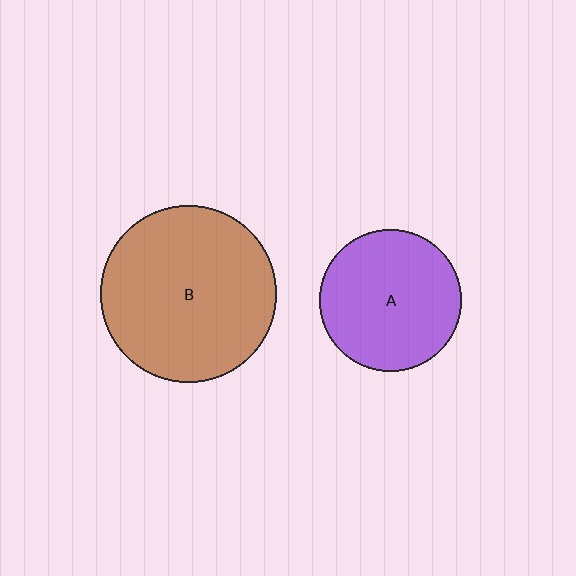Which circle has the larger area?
Circle B (brown).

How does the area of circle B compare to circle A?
Approximately 1.5 times.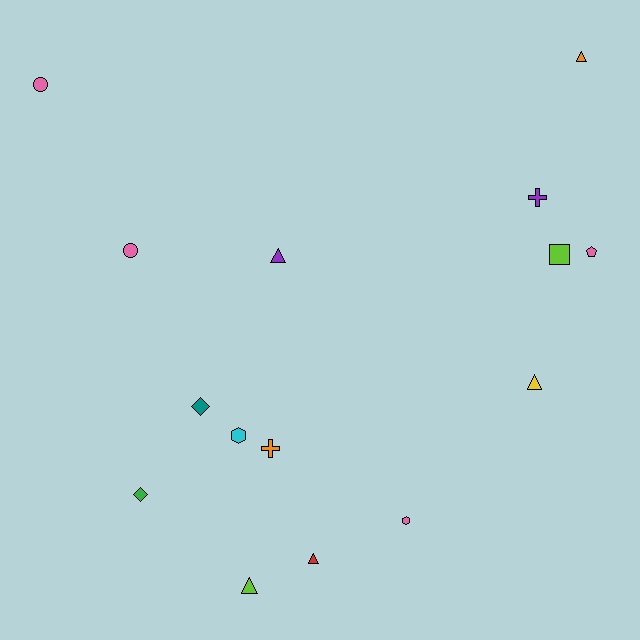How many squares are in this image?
There is 1 square.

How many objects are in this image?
There are 15 objects.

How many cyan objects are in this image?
There is 1 cyan object.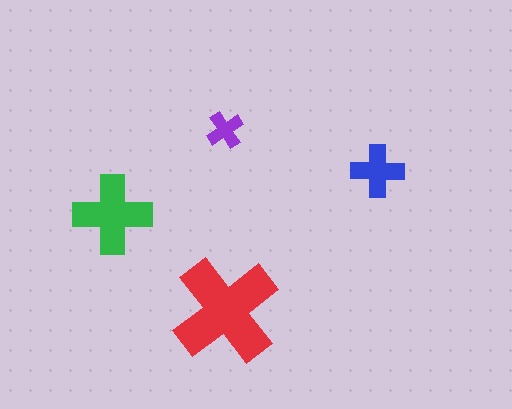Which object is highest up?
The purple cross is topmost.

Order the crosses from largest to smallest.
the red one, the green one, the blue one, the purple one.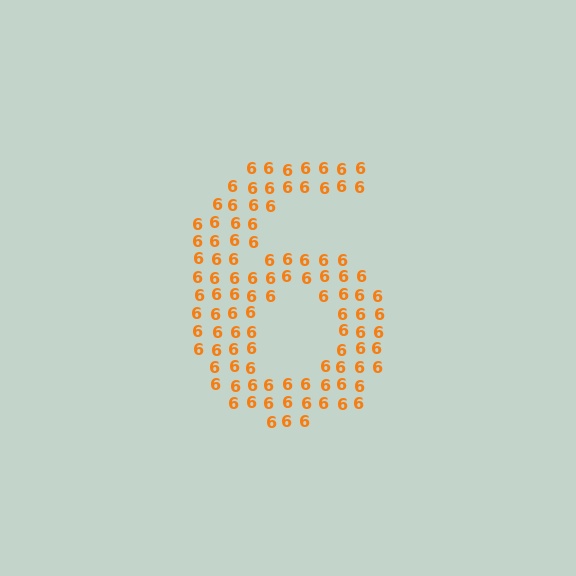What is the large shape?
The large shape is the digit 6.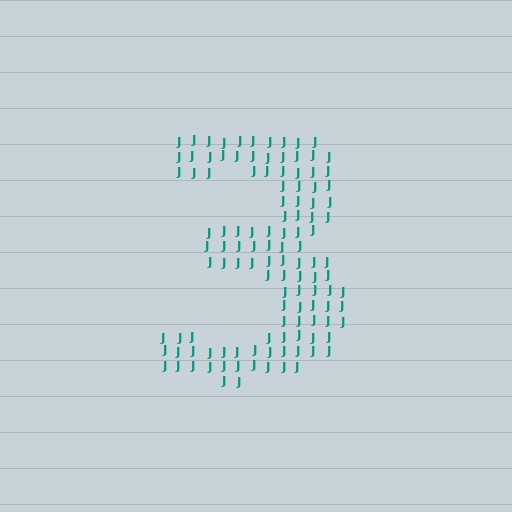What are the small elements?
The small elements are letter J's.